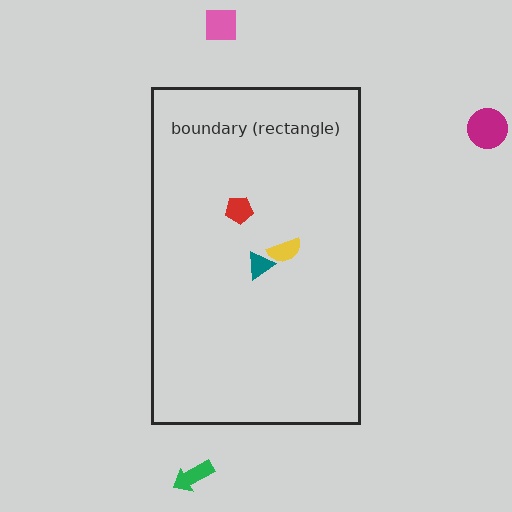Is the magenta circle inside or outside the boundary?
Outside.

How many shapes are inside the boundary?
3 inside, 3 outside.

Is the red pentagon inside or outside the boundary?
Inside.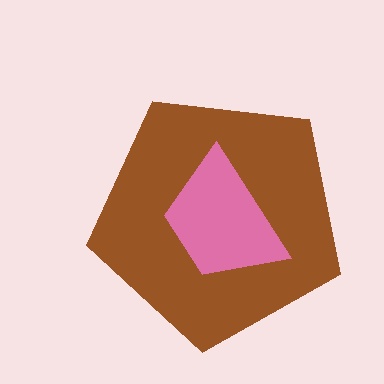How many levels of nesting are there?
2.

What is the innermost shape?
The pink trapezoid.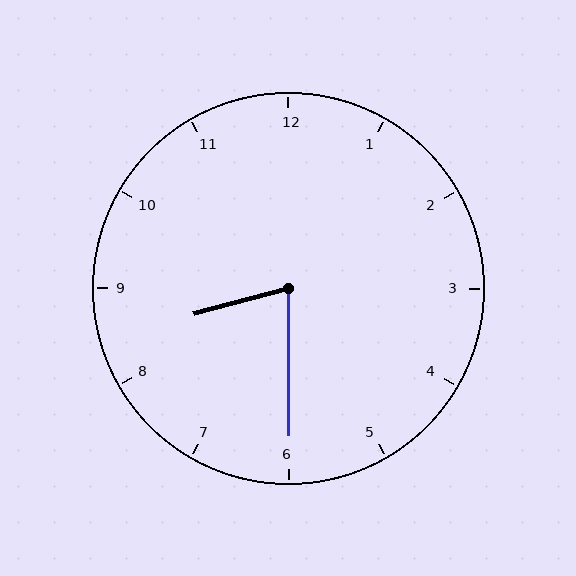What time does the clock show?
8:30.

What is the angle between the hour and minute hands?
Approximately 75 degrees.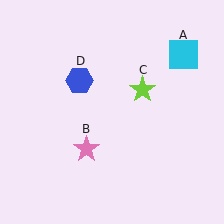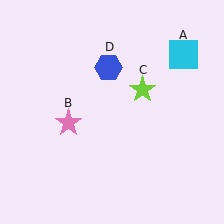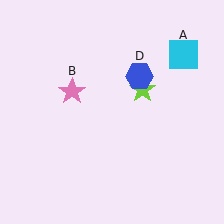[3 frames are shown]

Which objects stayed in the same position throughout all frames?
Cyan square (object A) and lime star (object C) remained stationary.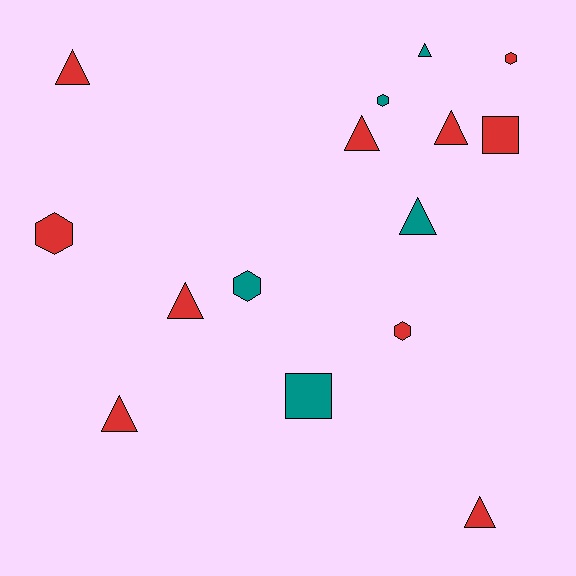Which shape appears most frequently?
Triangle, with 8 objects.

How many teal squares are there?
There is 1 teal square.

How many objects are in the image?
There are 15 objects.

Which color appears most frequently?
Red, with 10 objects.